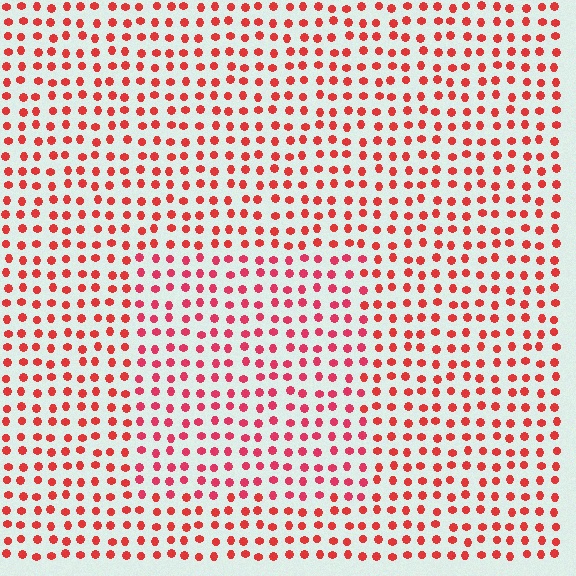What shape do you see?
I see a rectangle.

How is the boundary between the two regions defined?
The boundary is defined purely by a slight shift in hue (about 16 degrees). Spacing, size, and orientation are identical on both sides.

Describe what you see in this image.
The image is filled with small red elements in a uniform arrangement. A rectangle-shaped region is visible where the elements are tinted to a slightly different hue, forming a subtle color boundary.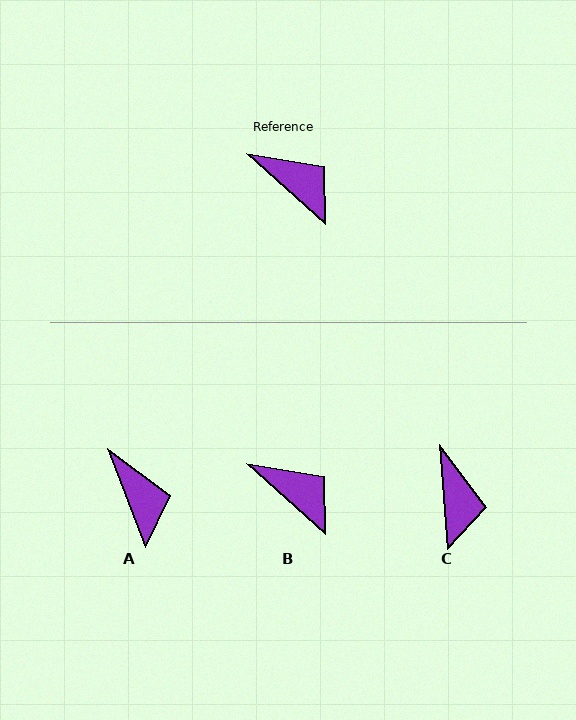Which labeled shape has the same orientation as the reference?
B.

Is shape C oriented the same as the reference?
No, it is off by about 44 degrees.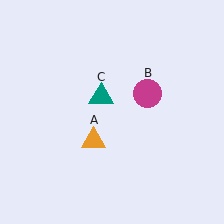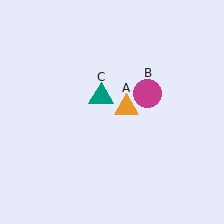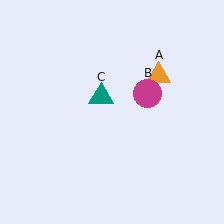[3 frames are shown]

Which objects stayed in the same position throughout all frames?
Magenta circle (object B) and teal triangle (object C) remained stationary.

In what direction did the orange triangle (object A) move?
The orange triangle (object A) moved up and to the right.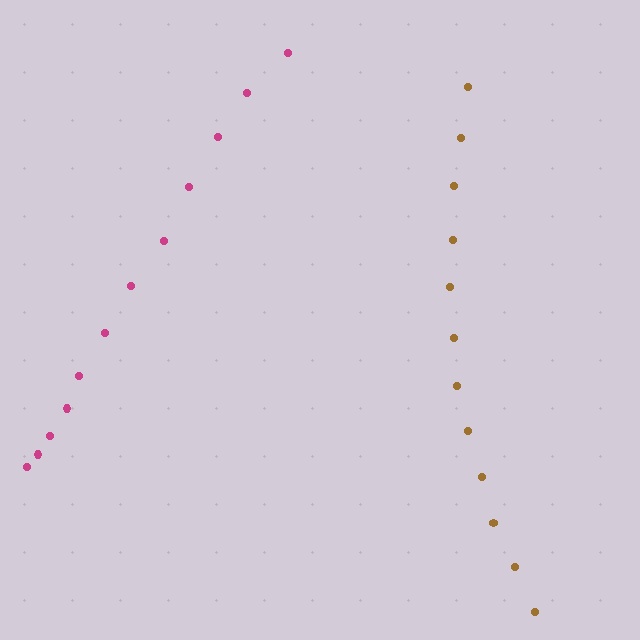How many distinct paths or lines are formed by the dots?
There are 2 distinct paths.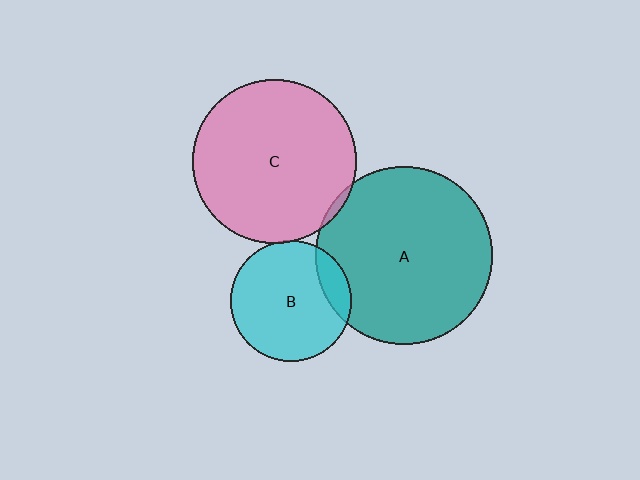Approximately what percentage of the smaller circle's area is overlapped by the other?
Approximately 15%.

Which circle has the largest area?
Circle A (teal).